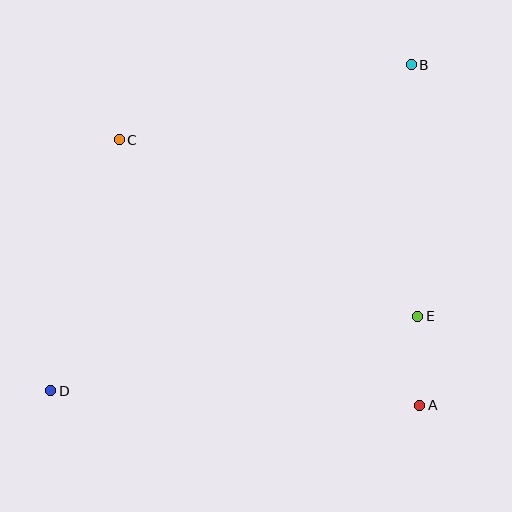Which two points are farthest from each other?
Points B and D are farthest from each other.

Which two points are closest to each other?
Points A and E are closest to each other.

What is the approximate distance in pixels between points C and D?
The distance between C and D is approximately 260 pixels.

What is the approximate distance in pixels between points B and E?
The distance between B and E is approximately 252 pixels.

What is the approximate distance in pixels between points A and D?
The distance between A and D is approximately 369 pixels.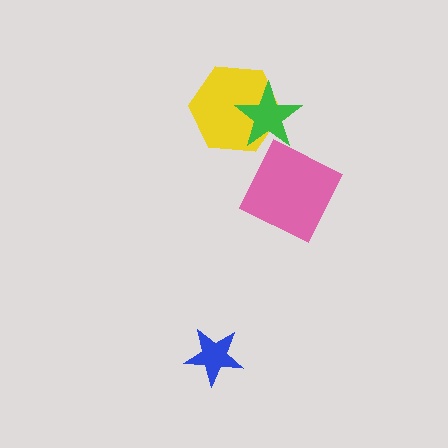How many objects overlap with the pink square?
0 objects overlap with the pink square.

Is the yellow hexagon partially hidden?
Yes, it is partially covered by another shape.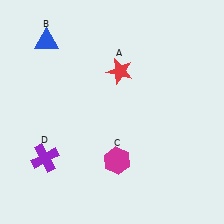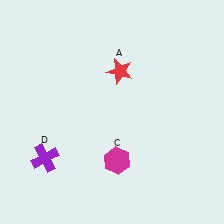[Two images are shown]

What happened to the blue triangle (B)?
The blue triangle (B) was removed in Image 2. It was in the top-left area of Image 1.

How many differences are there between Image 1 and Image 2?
There is 1 difference between the two images.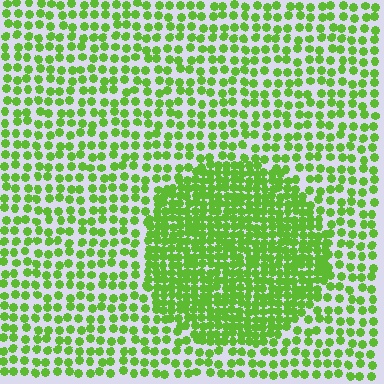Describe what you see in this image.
The image contains small lime elements arranged at two different densities. A circle-shaped region is visible where the elements are more densely packed than the surrounding area.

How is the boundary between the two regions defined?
The boundary is defined by a change in element density (approximately 2.0x ratio). All elements are the same color, size, and shape.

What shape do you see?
I see a circle.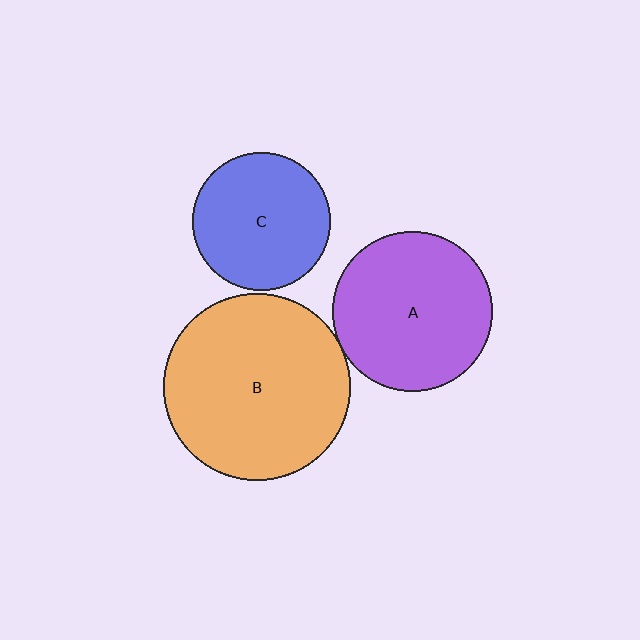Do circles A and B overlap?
Yes.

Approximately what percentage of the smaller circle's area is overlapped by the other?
Approximately 5%.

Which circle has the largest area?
Circle B (orange).